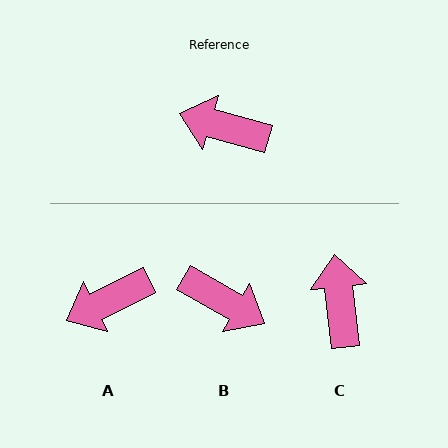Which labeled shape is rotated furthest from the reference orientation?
B, about 167 degrees away.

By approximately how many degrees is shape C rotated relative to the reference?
Approximately 67 degrees clockwise.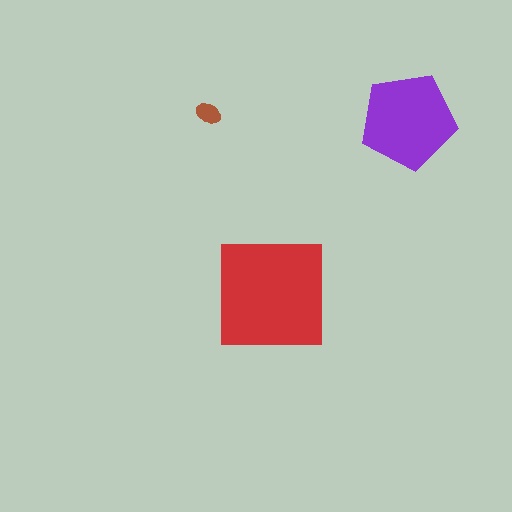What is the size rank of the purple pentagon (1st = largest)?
2nd.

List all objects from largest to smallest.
The red square, the purple pentagon, the brown ellipse.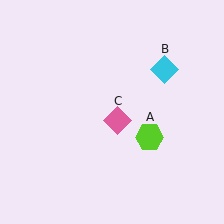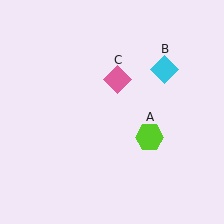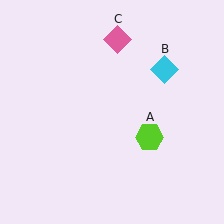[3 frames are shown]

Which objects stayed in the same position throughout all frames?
Lime hexagon (object A) and cyan diamond (object B) remained stationary.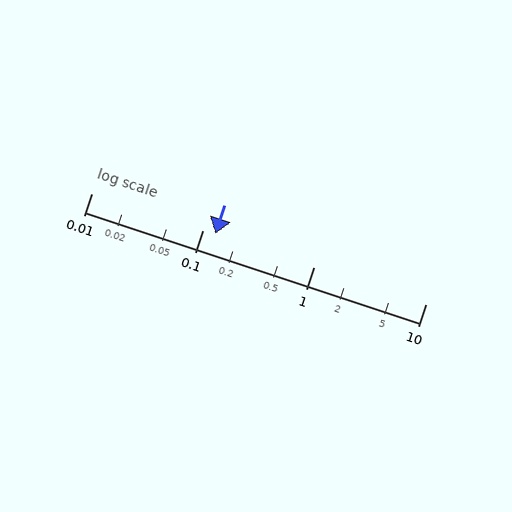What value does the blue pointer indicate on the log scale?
The pointer indicates approximately 0.13.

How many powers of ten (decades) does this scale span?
The scale spans 3 decades, from 0.01 to 10.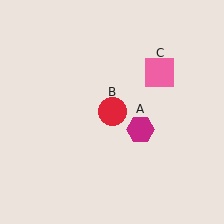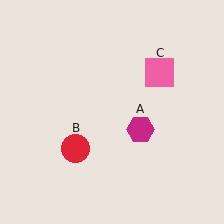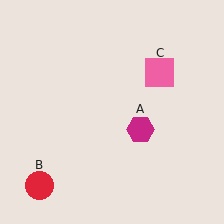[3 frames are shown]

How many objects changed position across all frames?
1 object changed position: red circle (object B).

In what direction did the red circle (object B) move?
The red circle (object B) moved down and to the left.